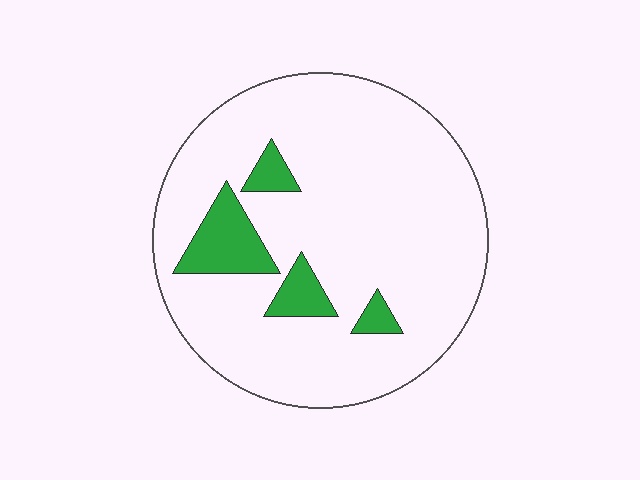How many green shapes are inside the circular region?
4.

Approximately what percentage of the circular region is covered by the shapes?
Approximately 10%.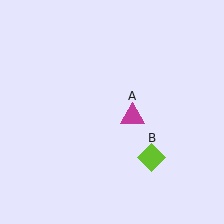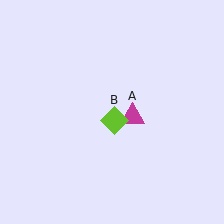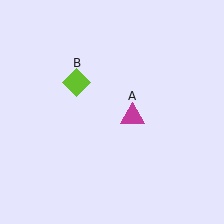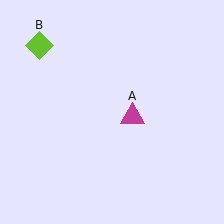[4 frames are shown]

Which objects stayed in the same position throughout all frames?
Magenta triangle (object A) remained stationary.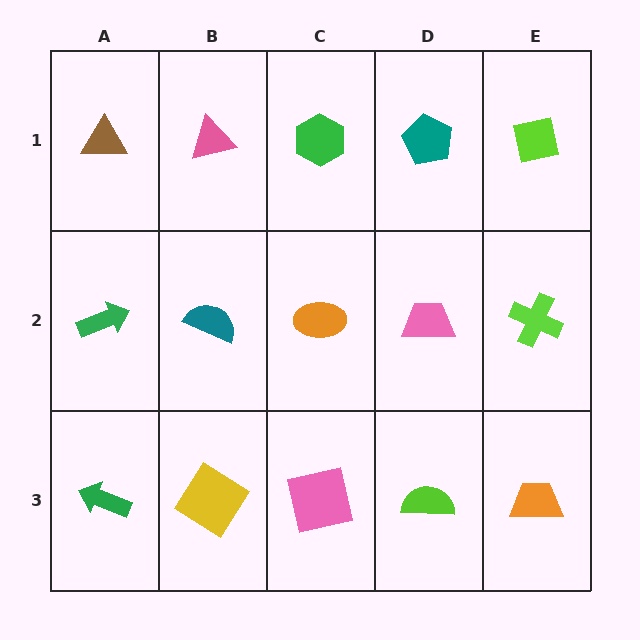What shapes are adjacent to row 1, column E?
A lime cross (row 2, column E), a teal pentagon (row 1, column D).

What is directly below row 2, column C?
A pink square.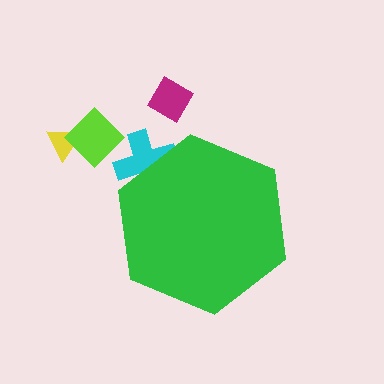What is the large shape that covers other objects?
A green hexagon.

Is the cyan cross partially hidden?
Yes, the cyan cross is partially hidden behind the green hexagon.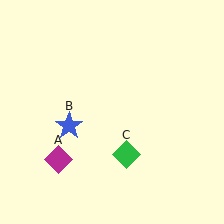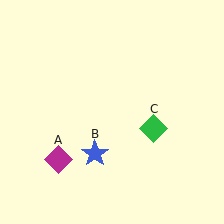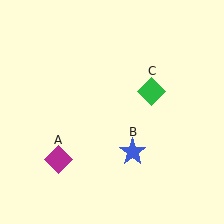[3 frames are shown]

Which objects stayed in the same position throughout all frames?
Magenta diamond (object A) remained stationary.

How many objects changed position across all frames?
2 objects changed position: blue star (object B), green diamond (object C).